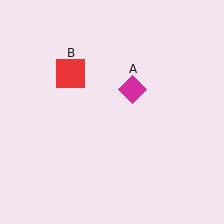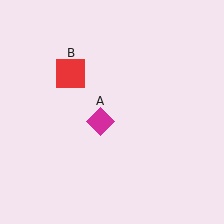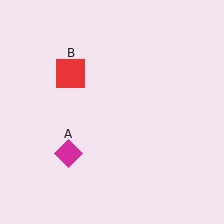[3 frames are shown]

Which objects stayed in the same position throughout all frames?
Red square (object B) remained stationary.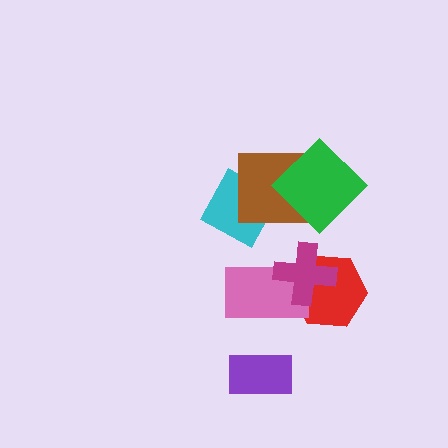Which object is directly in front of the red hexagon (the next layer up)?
The pink rectangle is directly in front of the red hexagon.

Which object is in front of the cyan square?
The brown square is in front of the cyan square.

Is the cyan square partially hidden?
Yes, it is partially covered by another shape.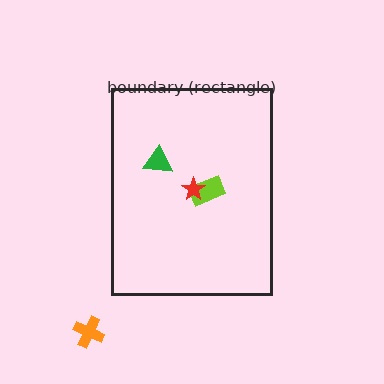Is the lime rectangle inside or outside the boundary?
Inside.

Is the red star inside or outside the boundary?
Inside.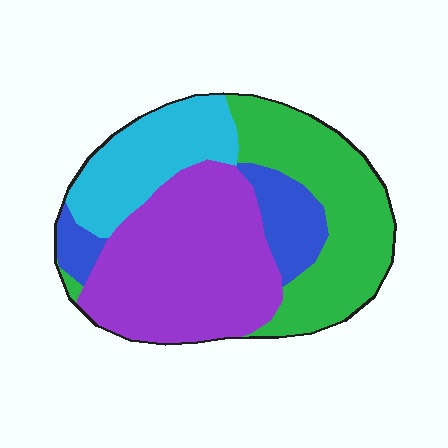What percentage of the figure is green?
Green covers roughly 30% of the figure.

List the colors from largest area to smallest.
From largest to smallest: purple, green, cyan, blue.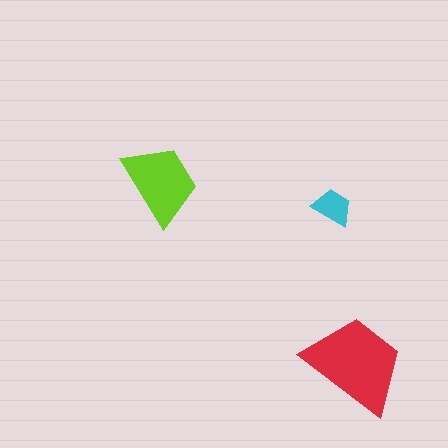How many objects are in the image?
There are 3 objects in the image.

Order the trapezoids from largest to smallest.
the red one, the lime one, the cyan one.